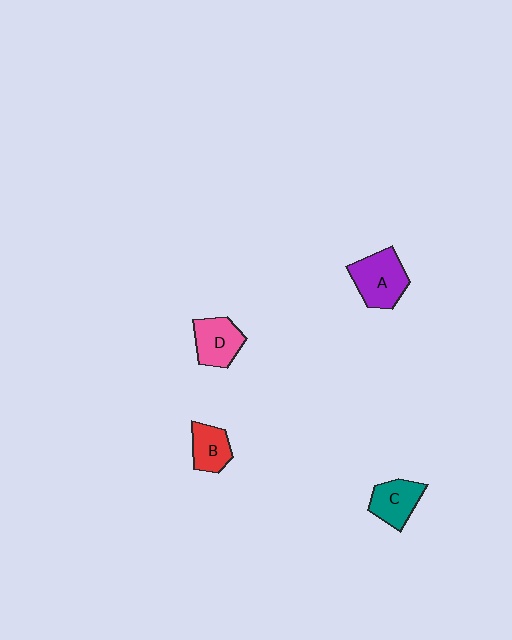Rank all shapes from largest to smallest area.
From largest to smallest: A (purple), D (pink), C (teal), B (red).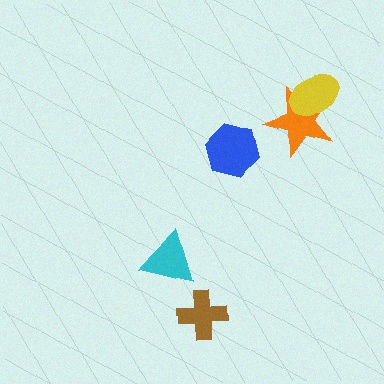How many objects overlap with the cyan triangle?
0 objects overlap with the cyan triangle.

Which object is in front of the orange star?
The yellow ellipse is in front of the orange star.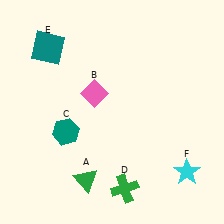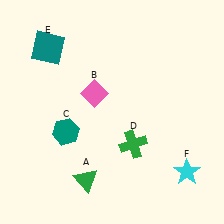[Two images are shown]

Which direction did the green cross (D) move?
The green cross (D) moved up.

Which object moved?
The green cross (D) moved up.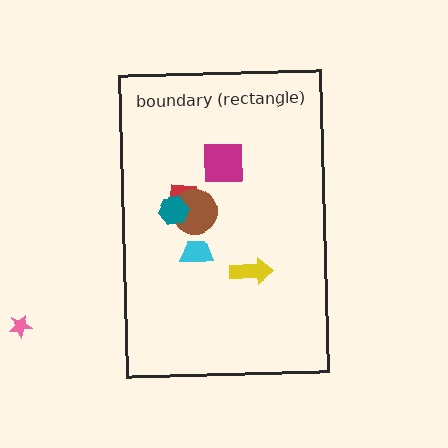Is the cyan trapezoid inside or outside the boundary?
Inside.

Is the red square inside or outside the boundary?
Inside.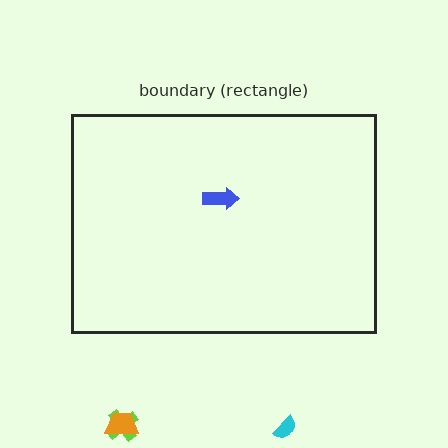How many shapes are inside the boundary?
1 inside, 3 outside.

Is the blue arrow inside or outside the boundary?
Inside.